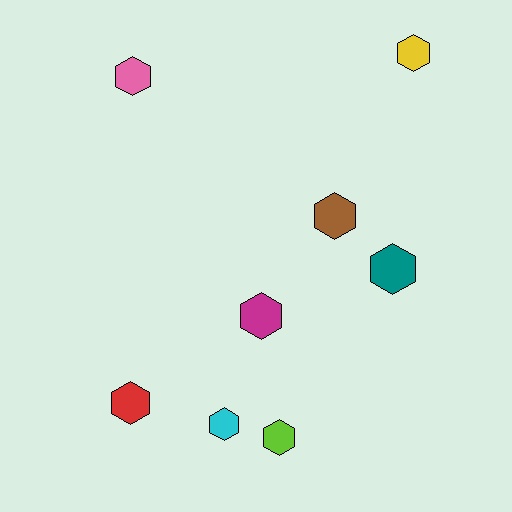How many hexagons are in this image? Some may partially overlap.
There are 8 hexagons.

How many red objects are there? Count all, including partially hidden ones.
There is 1 red object.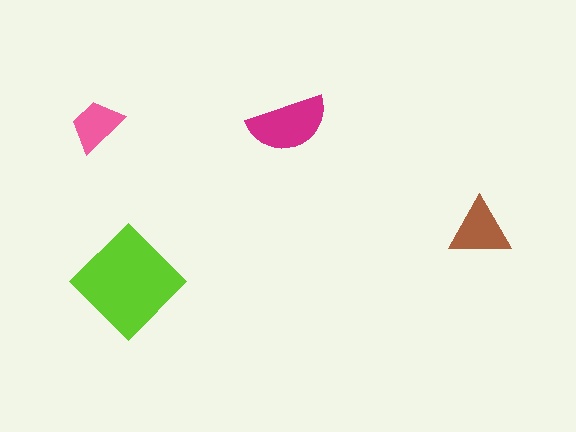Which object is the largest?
The lime diamond.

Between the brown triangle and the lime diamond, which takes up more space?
The lime diamond.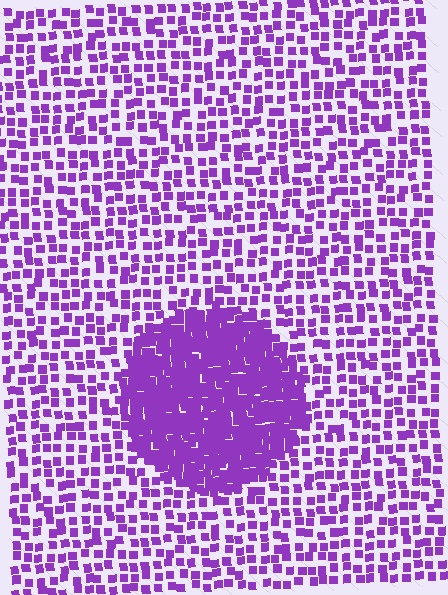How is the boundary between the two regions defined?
The boundary is defined by a change in element density (approximately 2.6x ratio). All elements are the same color, size, and shape.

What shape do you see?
I see a circle.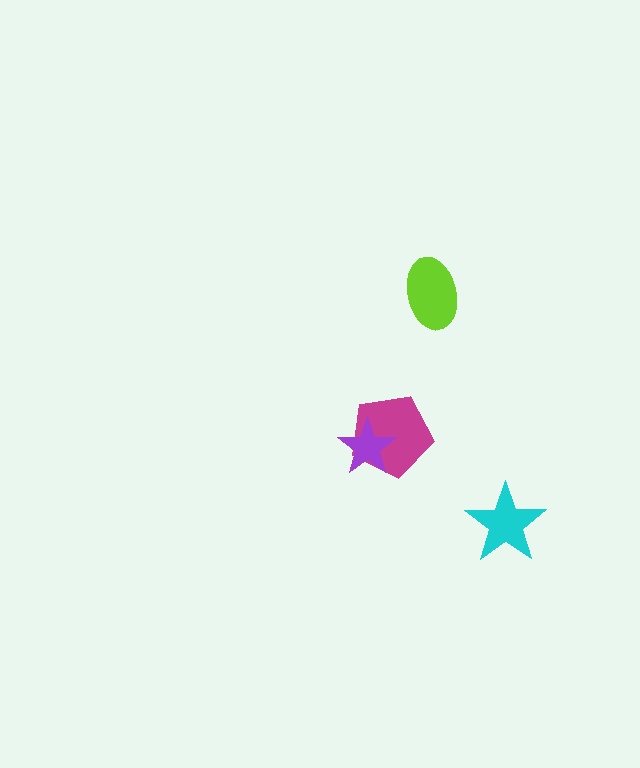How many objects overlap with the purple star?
1 object overlaps with the purple star.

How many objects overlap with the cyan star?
0 objects overlap with the cyan star.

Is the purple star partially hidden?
No, no other shape covers it.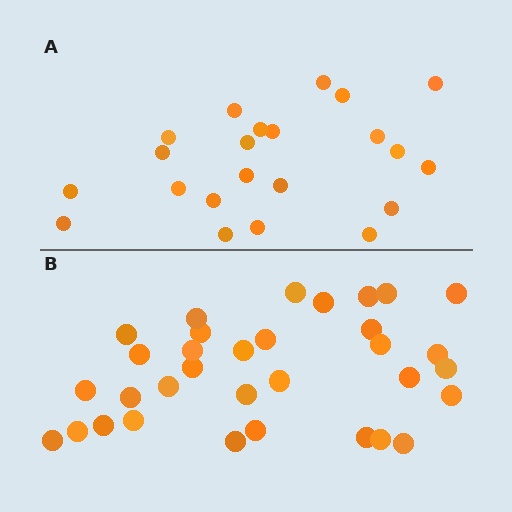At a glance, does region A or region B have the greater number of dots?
Region B (the bottom region) has more dots.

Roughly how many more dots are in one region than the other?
Region B has roughly 12 or so more dots than region A.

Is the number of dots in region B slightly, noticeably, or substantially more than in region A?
Region B has substantially more. The ratio is roughly 1.5 to 1.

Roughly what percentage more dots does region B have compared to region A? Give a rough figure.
About 50% more.